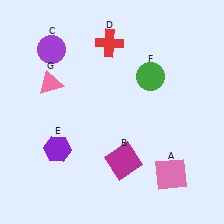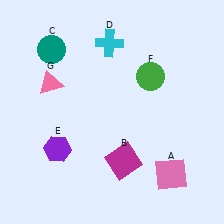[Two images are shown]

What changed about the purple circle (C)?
In Image 1, C is purple. In Image 2, it changed to teal.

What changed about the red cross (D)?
In Image 1, D is red. In Image 2, it changed to cyan.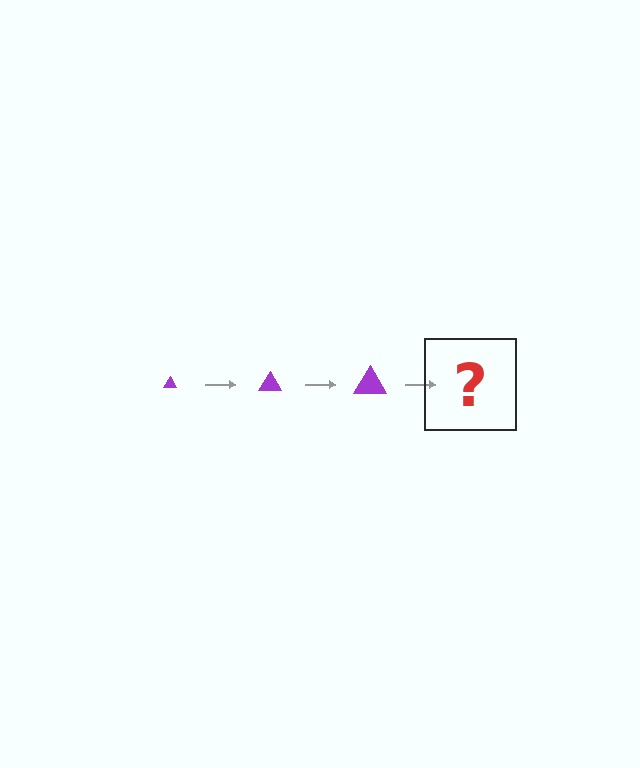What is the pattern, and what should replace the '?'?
The pattern is that the triangle gets progressively larger each step. The '?' should be a purple triangle, larger than the previous one.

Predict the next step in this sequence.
The next step is a purple triangle, larger than the previous one.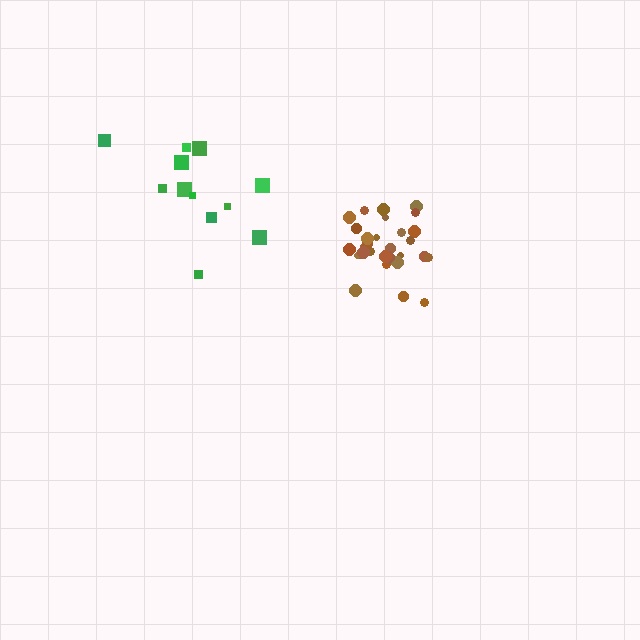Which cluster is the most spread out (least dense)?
Green.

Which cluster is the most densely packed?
Brown.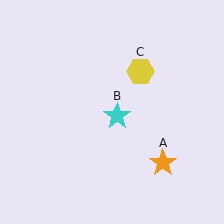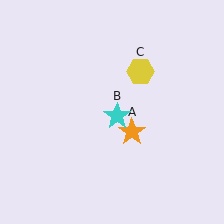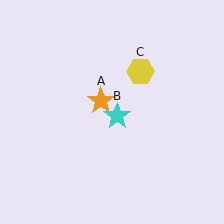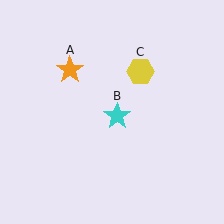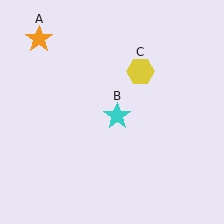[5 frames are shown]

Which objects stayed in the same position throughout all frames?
Cyan star (object B) and yellow hexagon (object C) remained stationary.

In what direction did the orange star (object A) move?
The orange star (object A) moved up and to the left.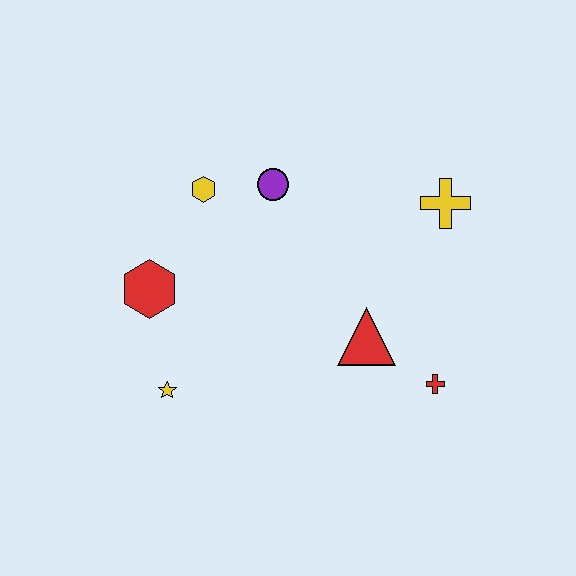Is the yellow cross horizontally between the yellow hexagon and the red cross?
No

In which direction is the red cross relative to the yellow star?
The red cross is to the right of the yellow star.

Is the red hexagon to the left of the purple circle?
Yes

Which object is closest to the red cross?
The red triangle is closest to the red cross.